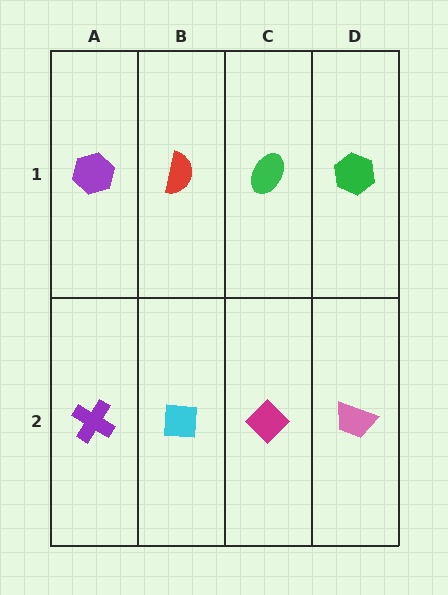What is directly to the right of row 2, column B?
A magenta diamond.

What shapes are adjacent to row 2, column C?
A green ellipse (row 1, column C), a cyan square (row 2, column B), a pink trapezoid (row 2, column D).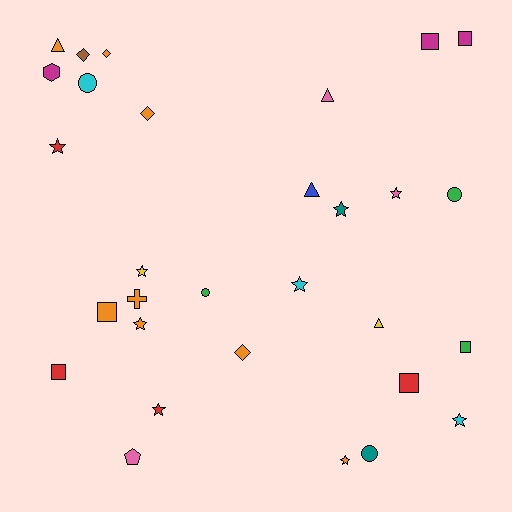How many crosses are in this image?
There is 1 cross.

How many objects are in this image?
There are 30 objects.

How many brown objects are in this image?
There is 1 brown object.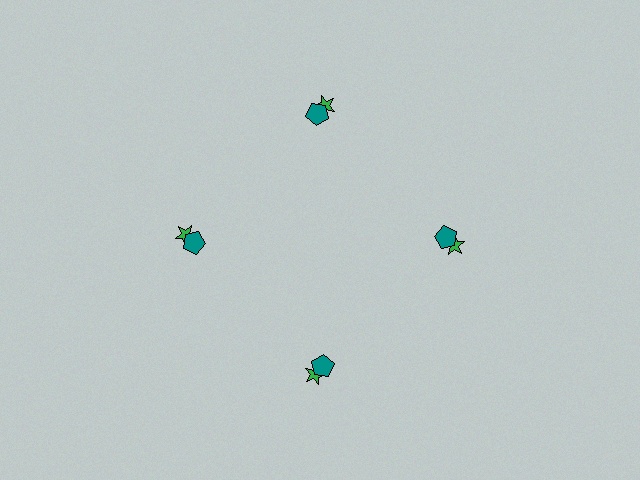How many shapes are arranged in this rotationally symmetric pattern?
There are 8 shapes, arranged in 4 groups of 2.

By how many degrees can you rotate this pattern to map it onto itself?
The pattern maps onto itself every 90 degrees of rotation.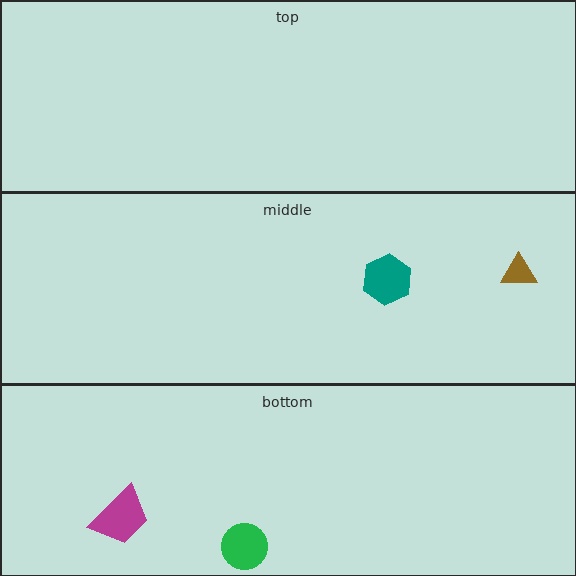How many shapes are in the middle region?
2.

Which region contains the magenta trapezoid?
The bottom region.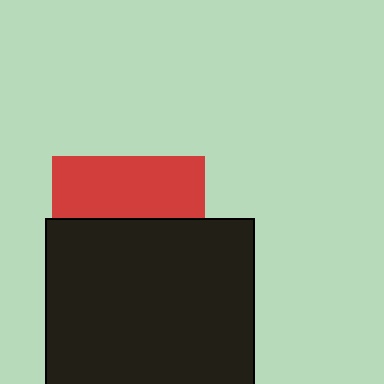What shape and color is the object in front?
The object in front is a black square.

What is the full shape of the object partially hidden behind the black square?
The partially hidden object is a red square.